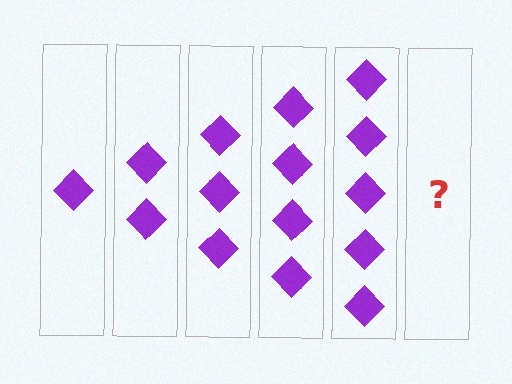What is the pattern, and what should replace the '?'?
The pattern is that each step adds one more diamond. The '?' should be 6 diamonds.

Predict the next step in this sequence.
The next step is 6 diamonds.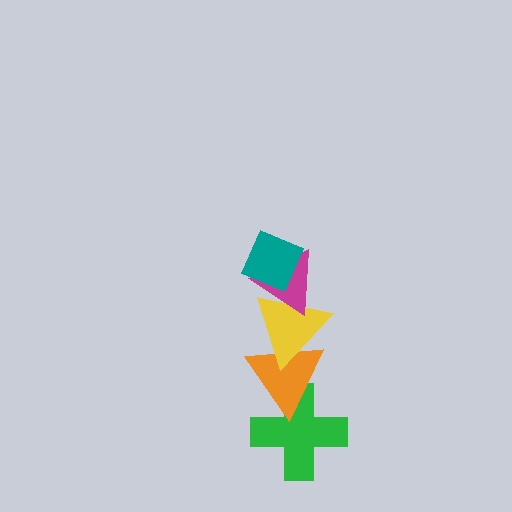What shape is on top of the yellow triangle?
The magenta triangle is on top of the yellow triangle.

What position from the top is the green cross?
The green cross is 5th from the top.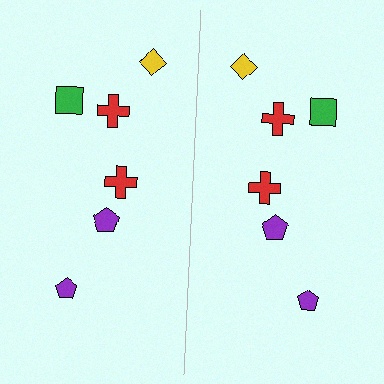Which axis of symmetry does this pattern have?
The pattern has a vertical axis of symmetry running through the center of the image.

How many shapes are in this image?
There are 12 shapes in this image.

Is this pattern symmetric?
Yes, this pattern has bilateral (reflection) symmetry.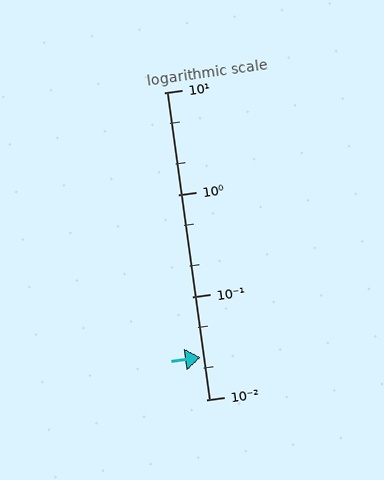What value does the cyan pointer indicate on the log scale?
The pointer indicates approximately 0.026.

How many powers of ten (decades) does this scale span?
The scale spans 3 decades, from 0.01 to 10.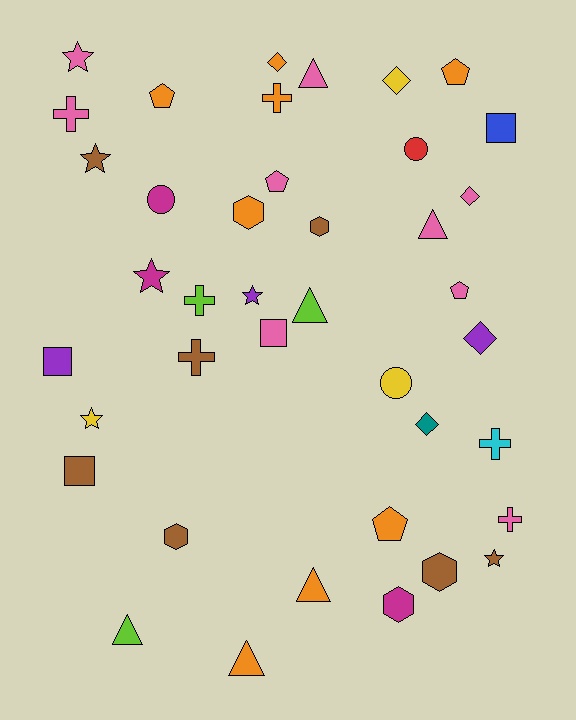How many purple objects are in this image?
There are 3 purple objects.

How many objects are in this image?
There are 40 objects.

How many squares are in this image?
There are 4 squares.